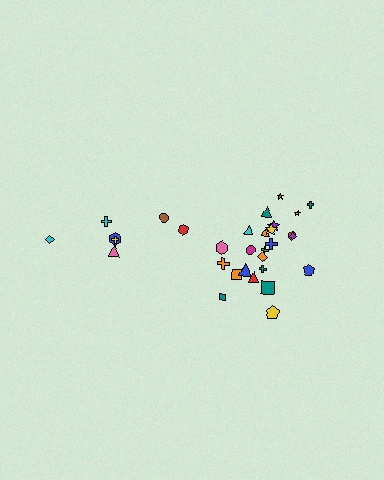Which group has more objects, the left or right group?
The right group.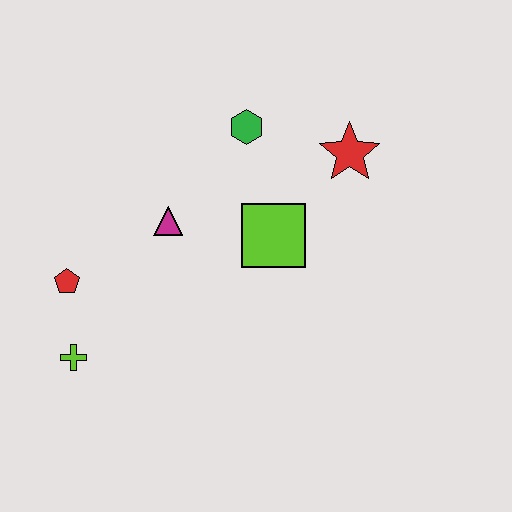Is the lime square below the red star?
Yes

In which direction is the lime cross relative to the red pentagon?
The lime cross is below the red pentagon.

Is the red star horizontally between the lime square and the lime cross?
No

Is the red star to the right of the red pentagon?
Yes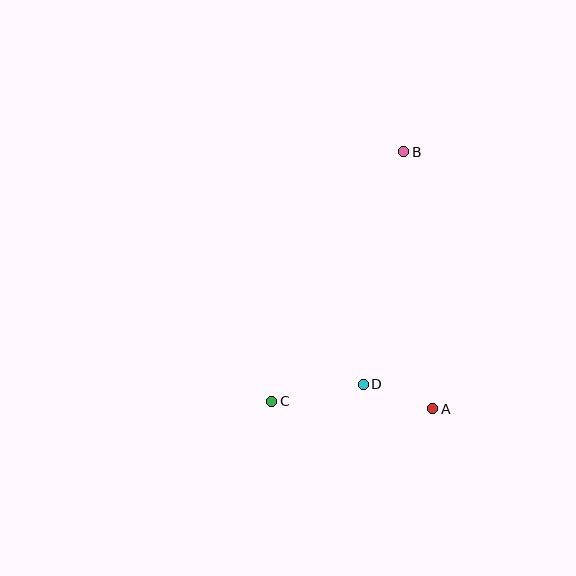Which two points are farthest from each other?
Points B and C are farthest from each other.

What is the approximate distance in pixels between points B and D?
The distance between B and D is approximately 236 pixels.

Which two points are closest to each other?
Points A and D are closest to each other.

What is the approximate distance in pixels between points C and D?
The distance between C and D is approximately 93 pixels.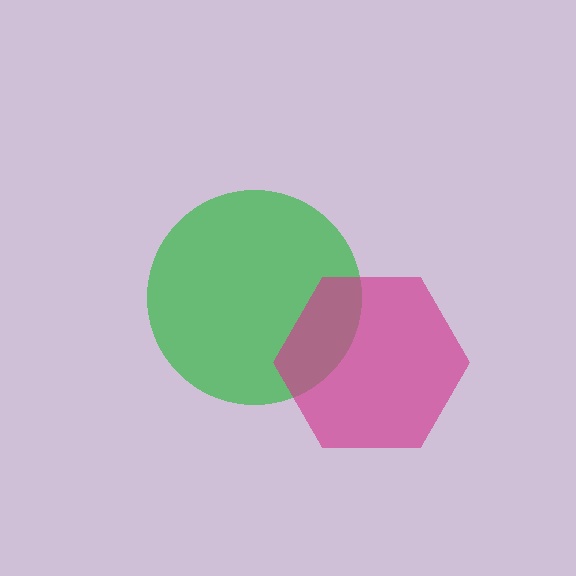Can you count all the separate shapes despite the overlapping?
Yes, there are 2 separate shapes.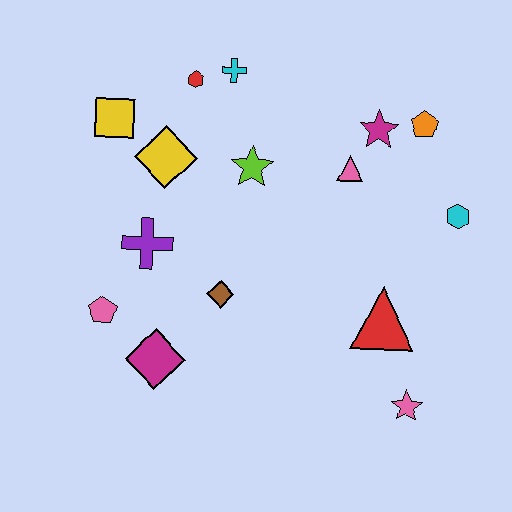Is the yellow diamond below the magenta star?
Yes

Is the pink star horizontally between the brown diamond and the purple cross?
No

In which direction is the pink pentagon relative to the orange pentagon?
The pink pentagon is to the left of the orange pentagon.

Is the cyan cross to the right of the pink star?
No